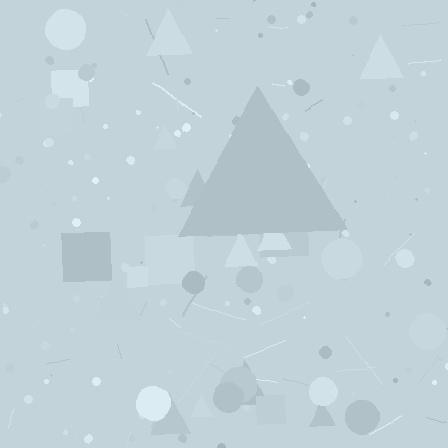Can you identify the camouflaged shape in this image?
The camouflaged shape is a triangle.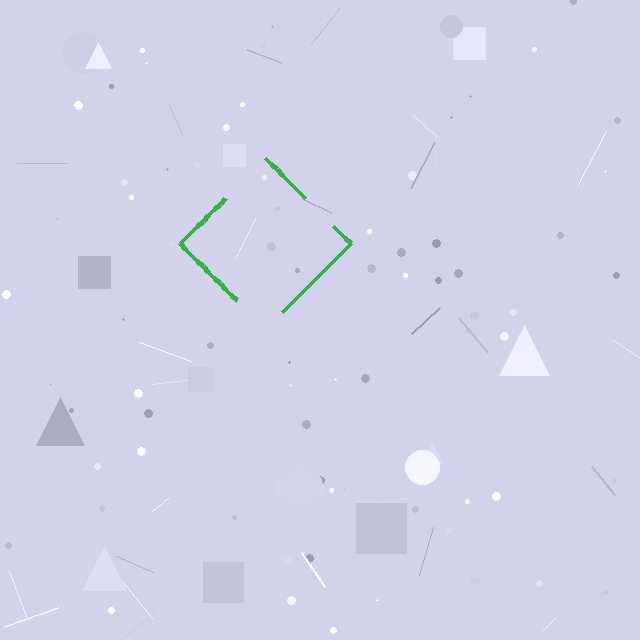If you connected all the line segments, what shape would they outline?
They would outline a diamond.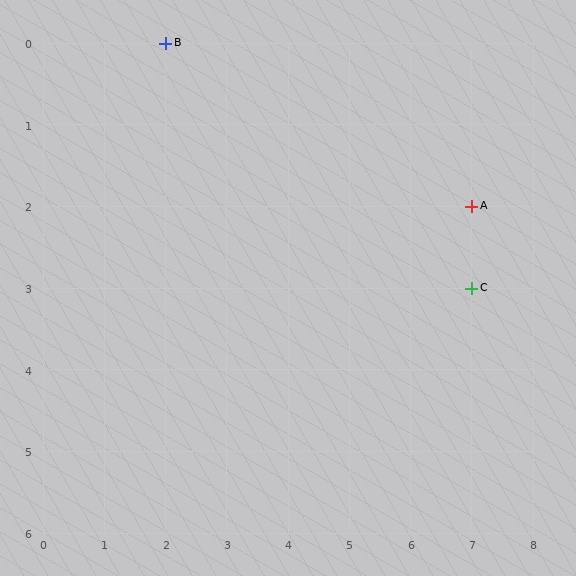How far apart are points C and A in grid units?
Points C and A are 1 row apart.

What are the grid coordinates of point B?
Point B is at grid coordinates (2, 0).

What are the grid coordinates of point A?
Point A is at grid coordinates (7, 2).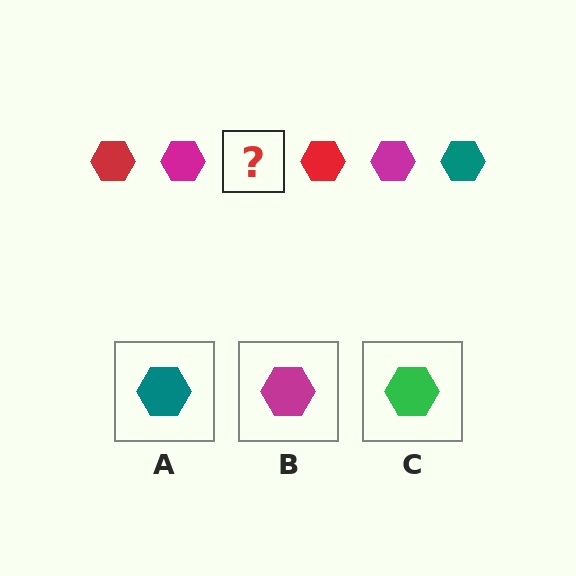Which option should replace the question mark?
Option A.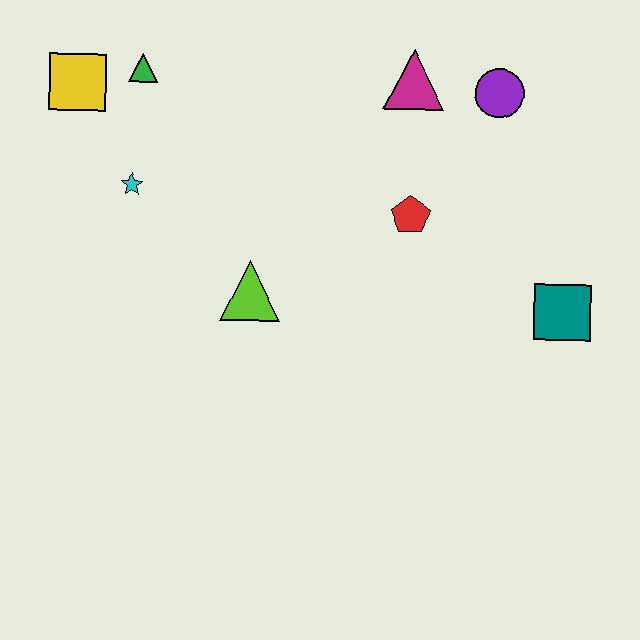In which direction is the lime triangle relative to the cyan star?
The lime triangle is to the right of the cyan star.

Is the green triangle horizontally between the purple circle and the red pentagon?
No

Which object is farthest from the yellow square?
The teal square is farthest from the yellow square.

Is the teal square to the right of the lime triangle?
Yes